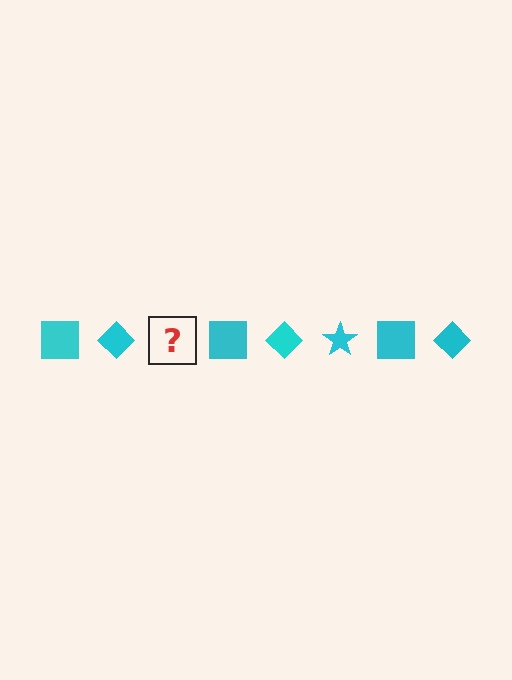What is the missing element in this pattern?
The missing element is a cyan star.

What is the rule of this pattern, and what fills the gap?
The rule is that the pattern cycles through square, diamond, star shapes in cyan. The gap should be filled with a cyan star.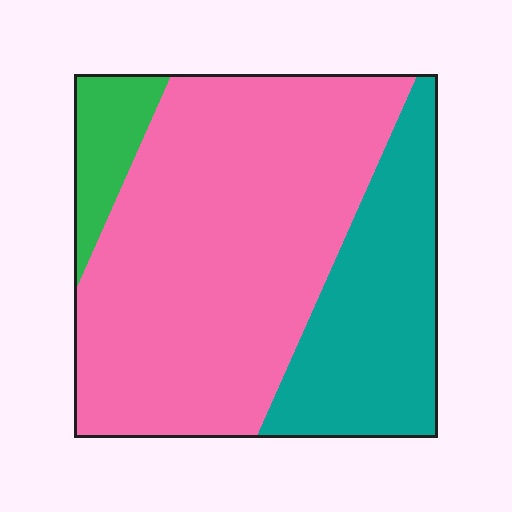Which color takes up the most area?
Pink, at roughly 65%.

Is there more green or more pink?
Pink.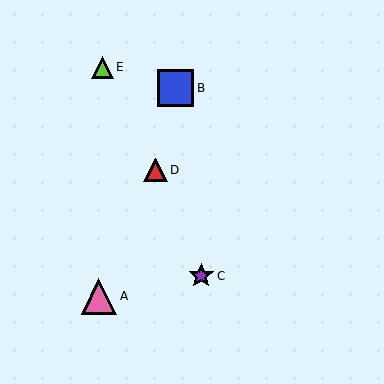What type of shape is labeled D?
Shape D is a red triangle.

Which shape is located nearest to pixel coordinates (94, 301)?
The pink triangle (labeled A) at (99, 296) is nearest to that location.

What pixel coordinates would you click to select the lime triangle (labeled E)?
Click at (102, 67) to select the lime triangle E.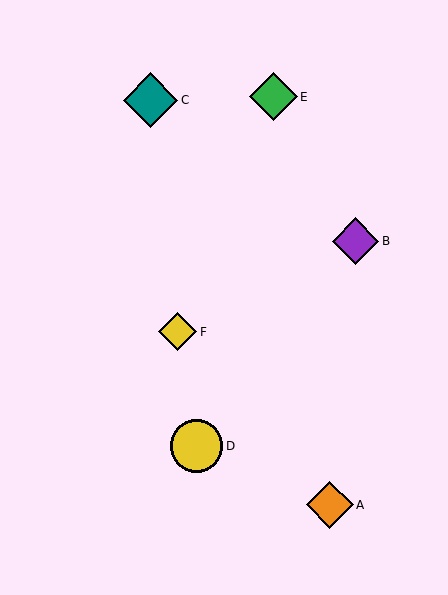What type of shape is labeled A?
Shape A is an orange diamond.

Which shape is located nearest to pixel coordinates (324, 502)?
The orange diamond (labeled A) at (330, 505) is nearest to that location.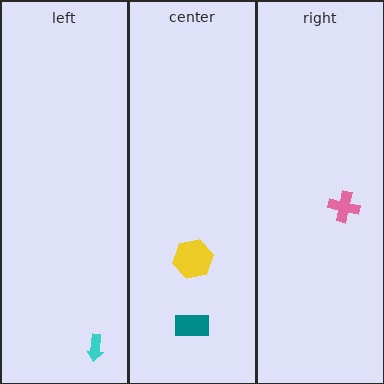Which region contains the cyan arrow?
The left region.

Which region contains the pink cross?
The right region.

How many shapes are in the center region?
2.